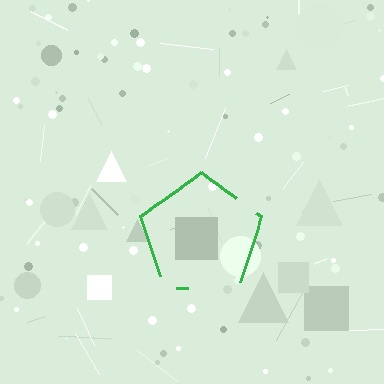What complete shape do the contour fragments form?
The contour fragments form a pentagon.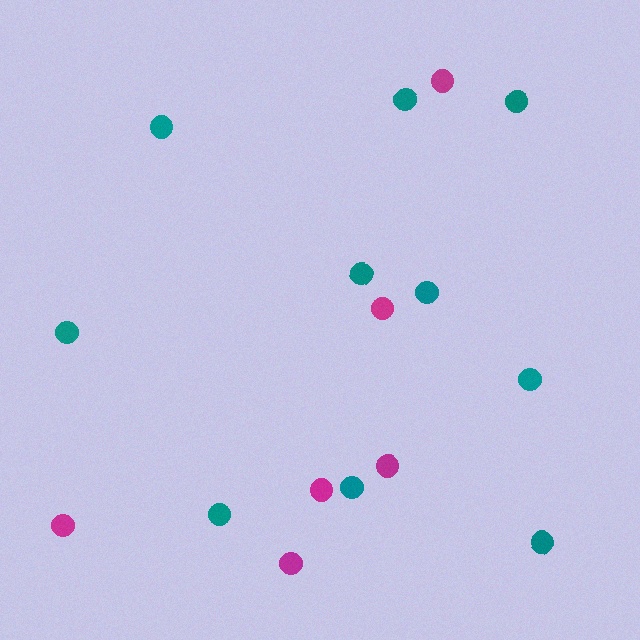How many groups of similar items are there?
There are 2 groups: one group of magenta circles (6) and one group of teal circles (10).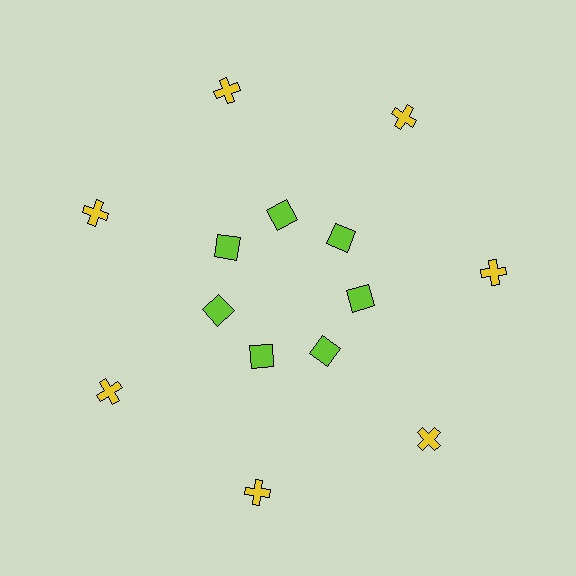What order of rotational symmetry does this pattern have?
This pattern has 7-fold rotational symmetry.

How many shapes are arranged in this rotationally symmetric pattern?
There are 14 shapes, arranged in 7 groups of 2.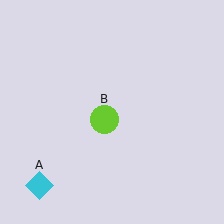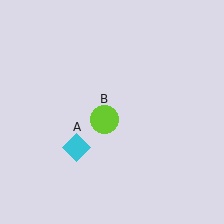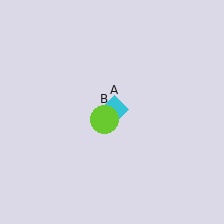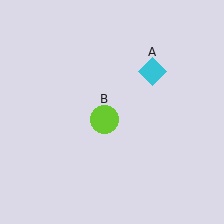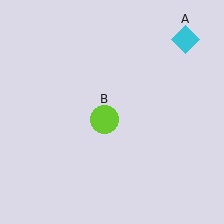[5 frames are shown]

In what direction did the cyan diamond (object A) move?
The cyan diamond (object A) moved up and to the right.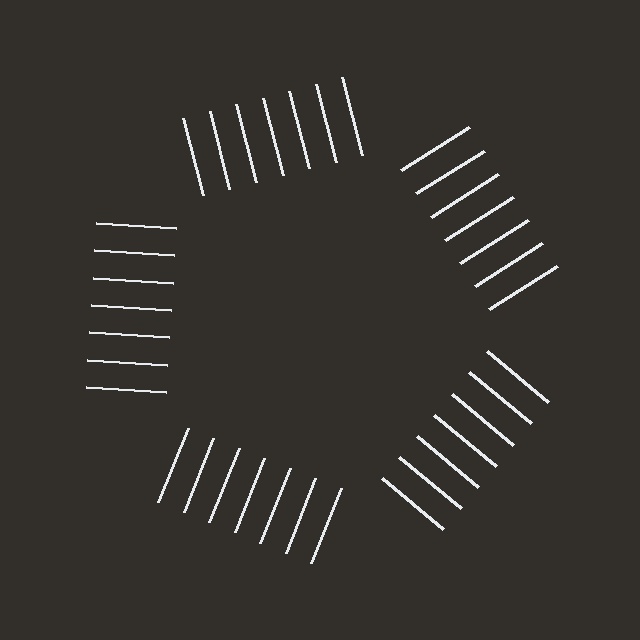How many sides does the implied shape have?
5 sides — the line-ends trace a pentagon.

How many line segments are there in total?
35 — 7 along each of the 5 edges.